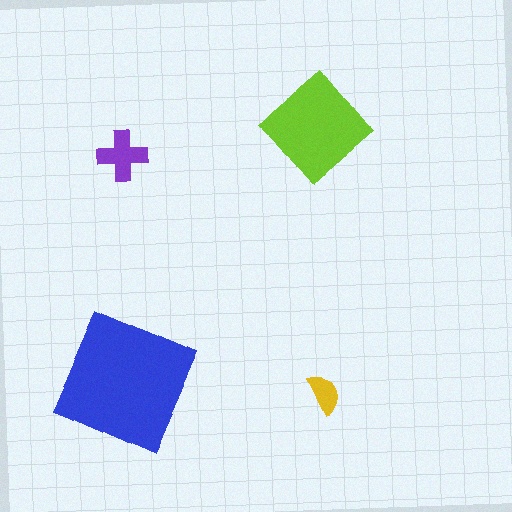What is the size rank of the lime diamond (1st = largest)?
2nd.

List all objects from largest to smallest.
The blue square, the lime diamond, the purple cross, the yellow semicircle.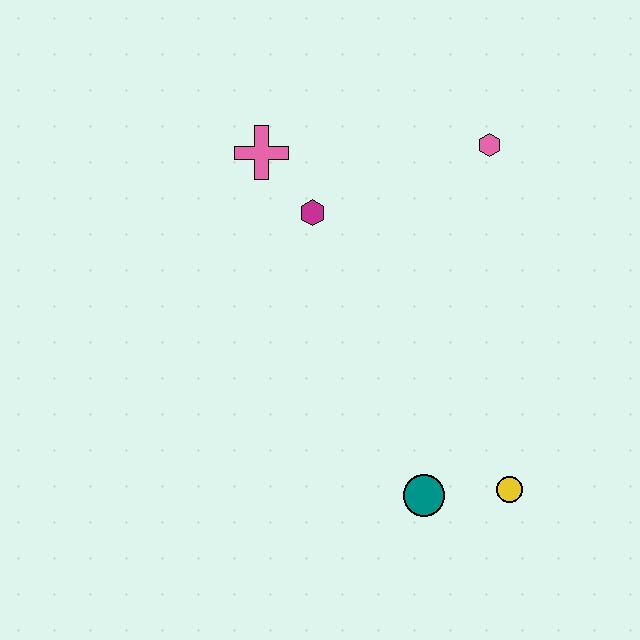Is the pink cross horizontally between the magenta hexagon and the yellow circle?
No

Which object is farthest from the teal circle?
The pink cross is farthest from the teal circle.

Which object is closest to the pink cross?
The magenta hexagon is closest to the pink cross.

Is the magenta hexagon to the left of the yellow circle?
Yes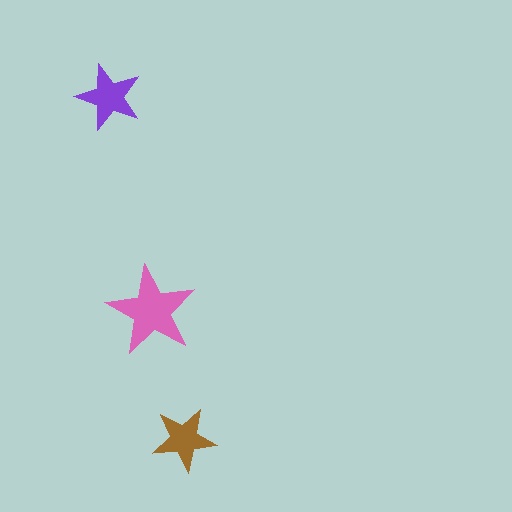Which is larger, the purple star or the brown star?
The purple one.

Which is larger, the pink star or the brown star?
The pink one.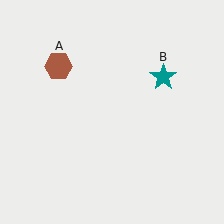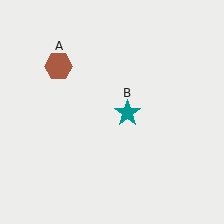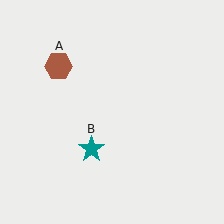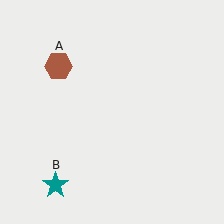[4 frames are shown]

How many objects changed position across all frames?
1 object changed position: teal star (object B).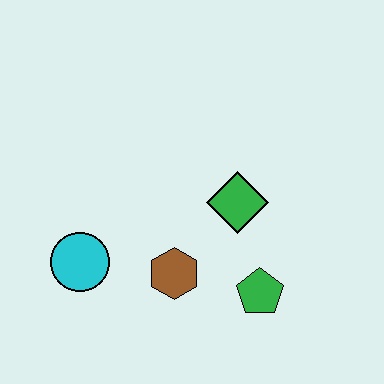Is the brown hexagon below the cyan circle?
Yes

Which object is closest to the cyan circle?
The brown hexagon is closest to the cyan circle.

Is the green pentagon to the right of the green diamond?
Yes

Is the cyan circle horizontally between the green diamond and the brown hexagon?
No